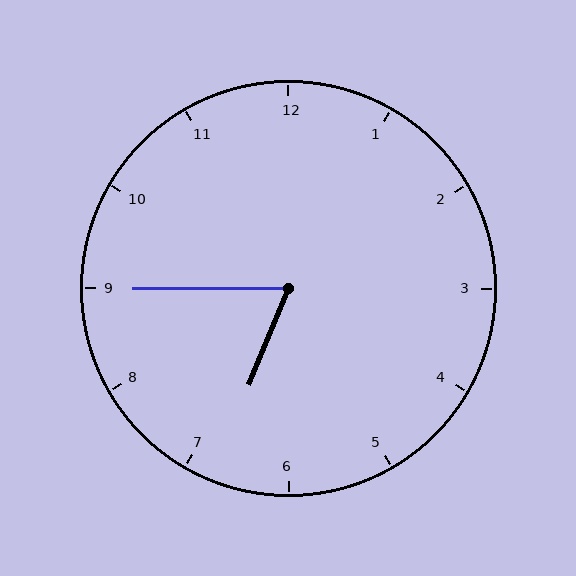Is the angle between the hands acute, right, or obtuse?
It is acute.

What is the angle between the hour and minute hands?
Approximately 68 degrees.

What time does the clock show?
6:45.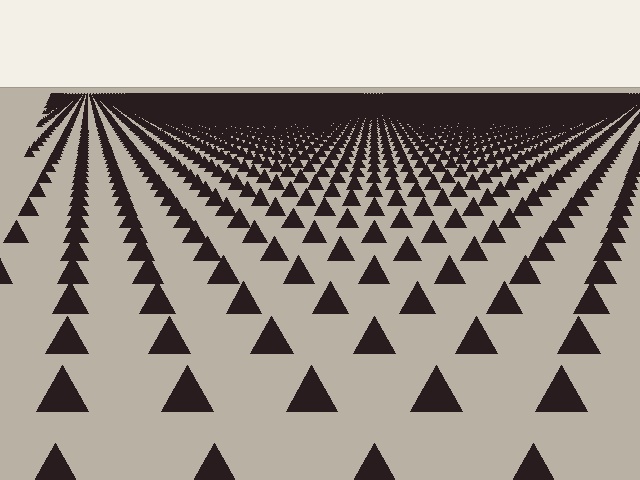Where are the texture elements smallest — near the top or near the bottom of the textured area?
Near the top.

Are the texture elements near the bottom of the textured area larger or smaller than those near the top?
Larger. Near the bottom, elements are closer to the viewer and appear at a bigger on-screen size.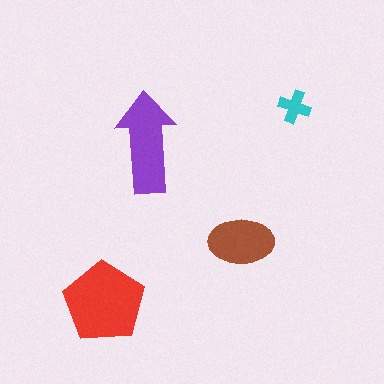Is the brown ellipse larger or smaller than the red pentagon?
Smaller.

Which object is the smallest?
The cyan cross.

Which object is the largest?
The red pentagon.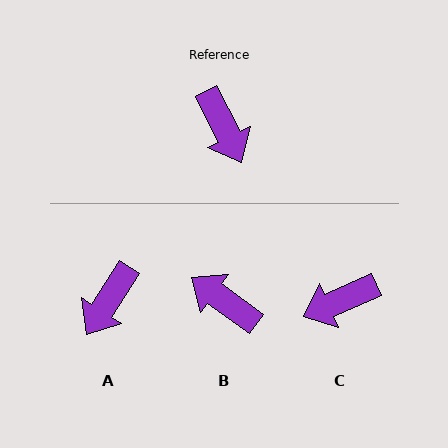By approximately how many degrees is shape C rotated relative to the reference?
Approximately 92 degrees clockwise.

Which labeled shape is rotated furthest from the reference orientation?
B, about 152 degrees away.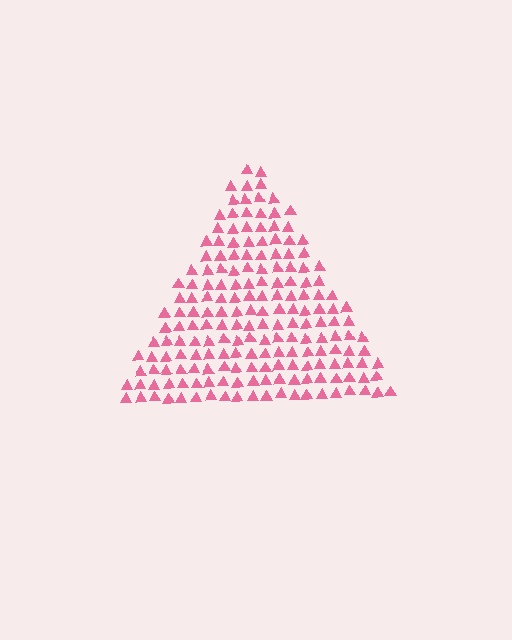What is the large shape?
The large shape is a triangle.